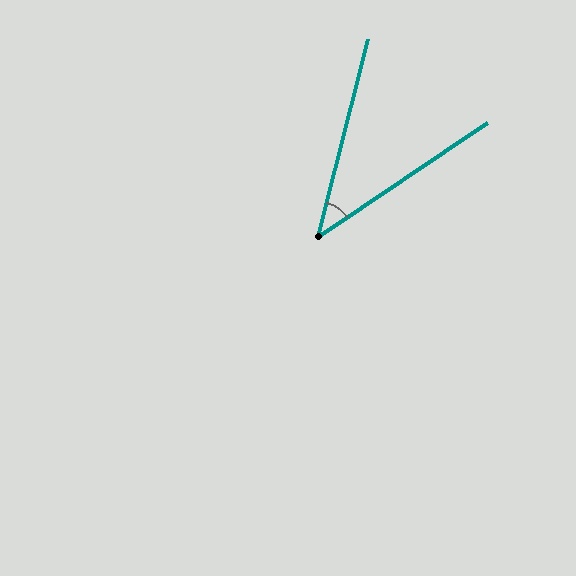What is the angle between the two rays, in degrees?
Approximately 42 degrees.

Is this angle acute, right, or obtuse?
It is acute.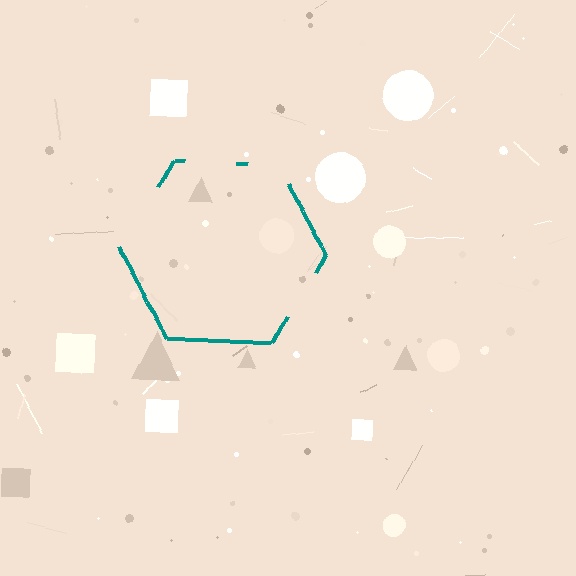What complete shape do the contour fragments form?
The contour fragments form a hexagon.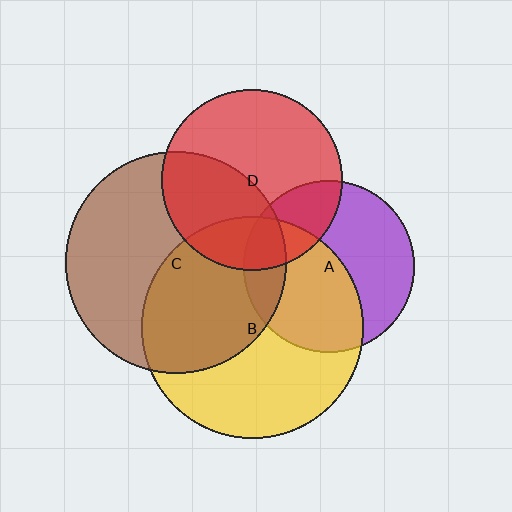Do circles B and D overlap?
Yes.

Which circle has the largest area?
Circle B (yellow).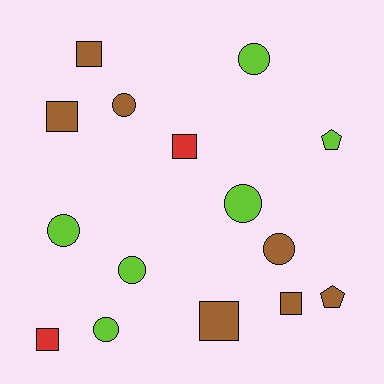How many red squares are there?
There are 2 red squares.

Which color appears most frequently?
Brown, with 7 objects.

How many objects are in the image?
There are 15 objects.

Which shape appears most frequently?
Circle, with 7 objects.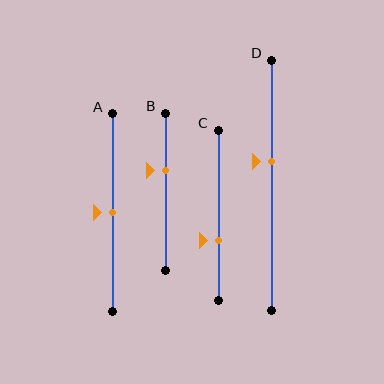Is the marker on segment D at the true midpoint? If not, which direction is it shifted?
No, the marker on segment D is shifted upward by about 9% of the segment length.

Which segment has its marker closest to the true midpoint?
Segment A has its marker closest to the true midpoint.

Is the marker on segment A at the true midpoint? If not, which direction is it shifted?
Yes, the marker on segment A is at the true midpoint.